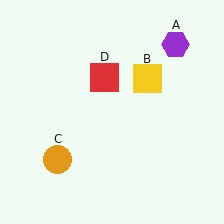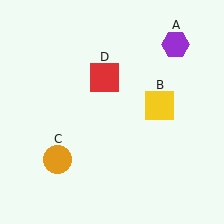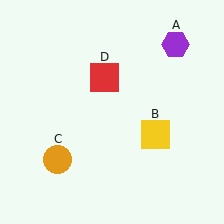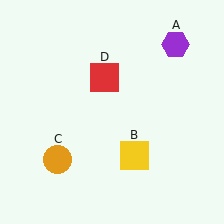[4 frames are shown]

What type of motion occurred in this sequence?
The yellow square (object B) rotated clockwise around the center of the scene.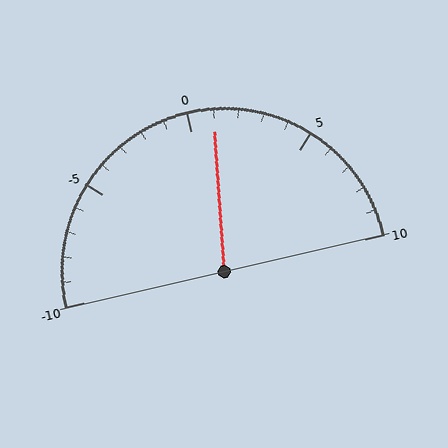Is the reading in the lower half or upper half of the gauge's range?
The reading is in the upper half of the range (-10 to 10).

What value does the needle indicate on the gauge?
The needle indicates approximately 1.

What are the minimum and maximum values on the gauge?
The gauge ranges from -10 to 10.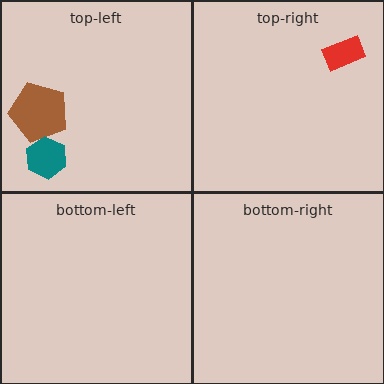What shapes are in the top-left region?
The brown pentagon, the teal hexagon.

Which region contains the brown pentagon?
The top-left region.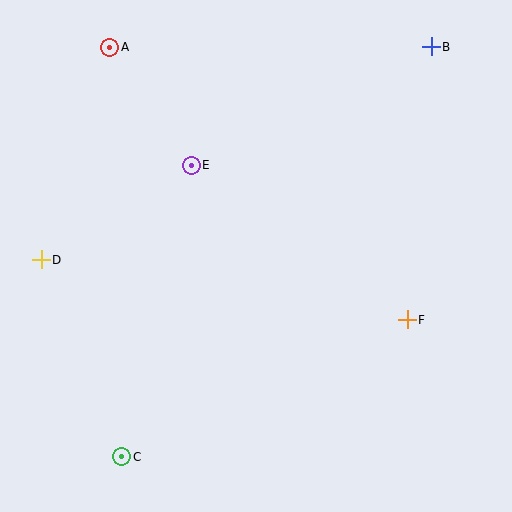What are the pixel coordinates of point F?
Point F is at (407, 320).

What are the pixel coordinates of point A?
Point A is at (110, 47).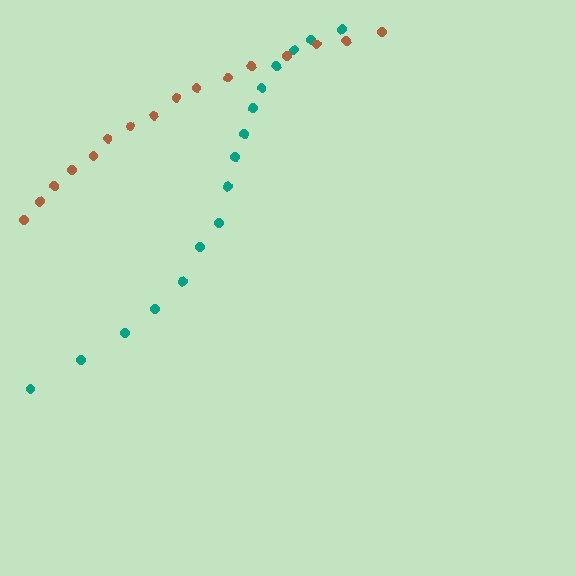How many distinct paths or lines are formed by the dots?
There are 2 distinct paths.